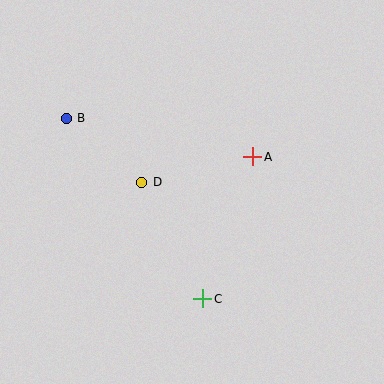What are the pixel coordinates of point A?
Point A is at (253, 157).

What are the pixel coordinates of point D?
Point D is at (142, 182).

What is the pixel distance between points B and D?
The distance between B and D is 99 pixels.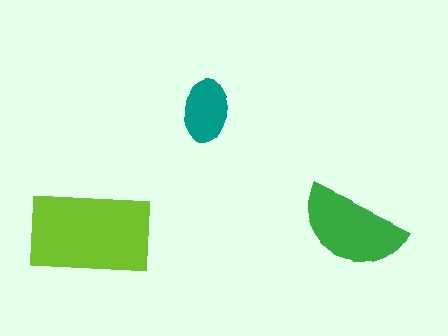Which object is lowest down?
The lime rectangle is bottommost.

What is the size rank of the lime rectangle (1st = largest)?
1st.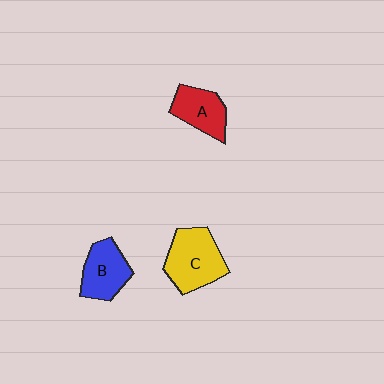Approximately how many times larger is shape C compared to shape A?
Approximately 1.4 times.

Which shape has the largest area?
Shape C (yellow).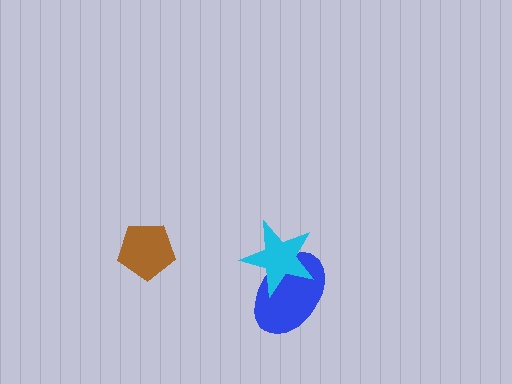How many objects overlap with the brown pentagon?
0 objects overlap with the brown pentagon.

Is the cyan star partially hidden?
No, no other shape covers it.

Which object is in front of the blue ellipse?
The cyan star is in front of the blue ellipse.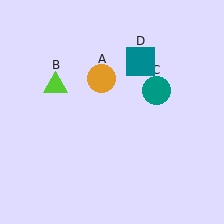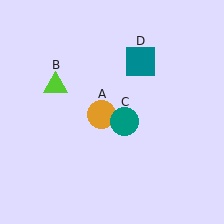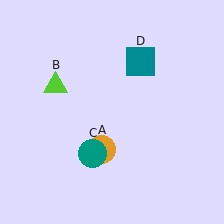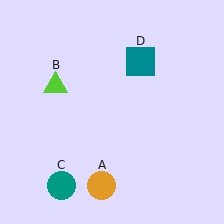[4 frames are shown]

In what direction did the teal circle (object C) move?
The teal circle (object C) moved down and to the left.